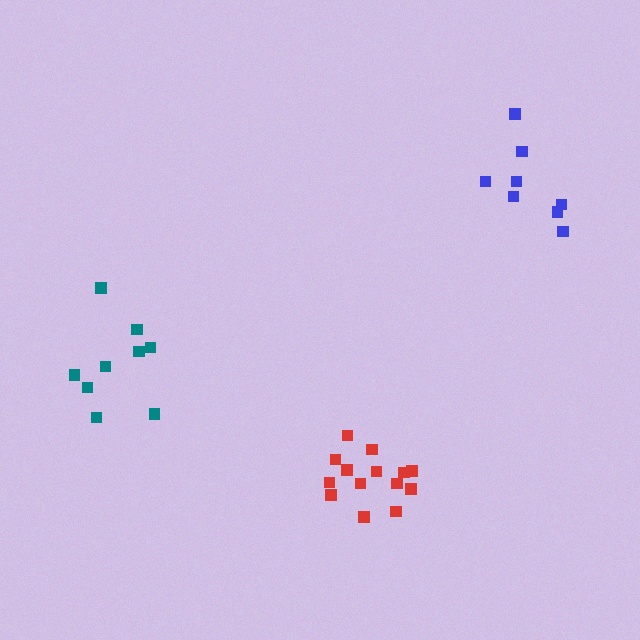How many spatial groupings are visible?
There are 3 spatial groupings.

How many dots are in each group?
Group 1: 9 dots, Group 2: 8 dots, Group 3: 14 dots (31 total).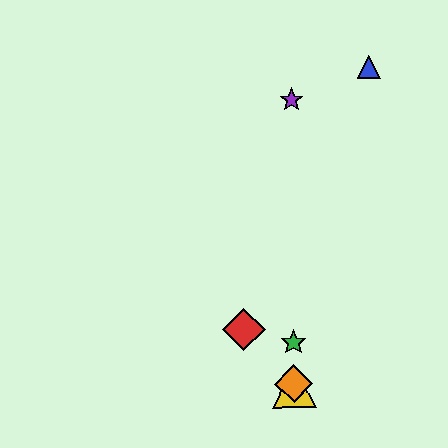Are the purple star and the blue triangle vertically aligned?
No, the purple star is at x≈291 and the blue triangle is at x≈368.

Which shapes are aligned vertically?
The green star, the yellow triangle, the purple star, the orange diamond are aligned vertically.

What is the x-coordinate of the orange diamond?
The orange diamond is at x≈294.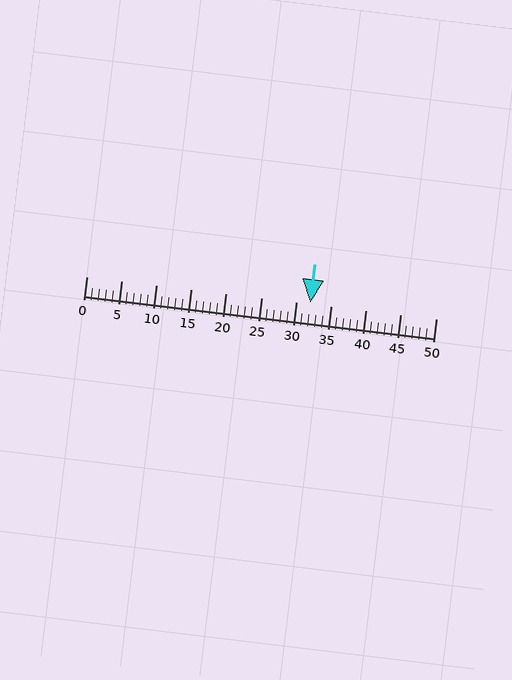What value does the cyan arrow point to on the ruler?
The cyan arrow points to approximately 32.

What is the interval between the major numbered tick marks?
The major tick marks are spaced 5 units apart.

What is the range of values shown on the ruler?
The ruler shows values from 0 to 50.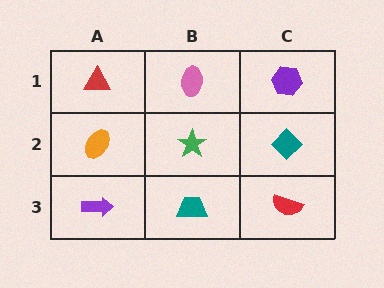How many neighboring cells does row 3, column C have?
2.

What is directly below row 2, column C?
A red semicircle.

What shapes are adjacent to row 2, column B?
A pink ellipse (row 1, column B), a teal trapezoid (row 3, column B), an orange ellipse (row 2, column A), a teal diamond (row 2, column C).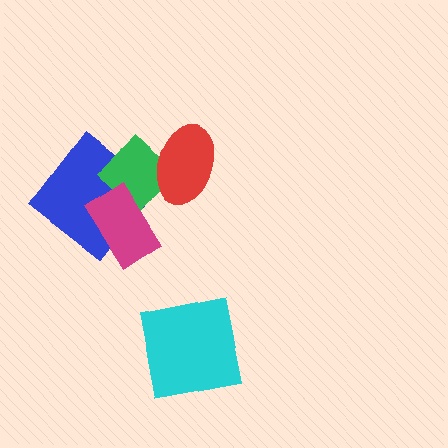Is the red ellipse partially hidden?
No, no other shape covers it.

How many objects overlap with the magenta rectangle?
2 objects overlap with the magenta rectangle.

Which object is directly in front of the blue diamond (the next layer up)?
The green diamond is directly in front of the blue diamond.